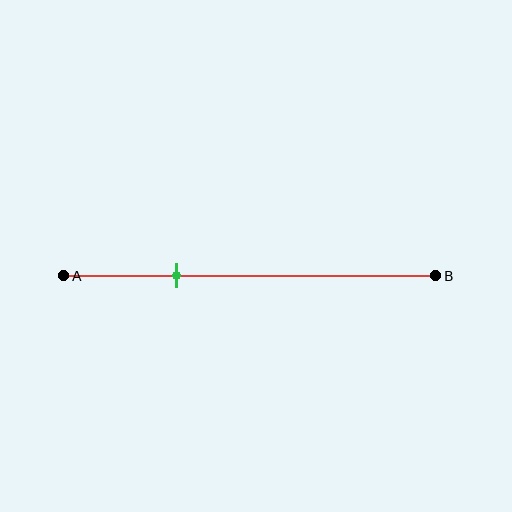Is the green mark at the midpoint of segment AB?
No, the mark is at about 30% from A, not at the 50% midpoint.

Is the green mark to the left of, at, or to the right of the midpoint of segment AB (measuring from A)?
The green mark is to the left of the midpoint of segment AB.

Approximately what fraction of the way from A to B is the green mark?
The green mark is approximately 30% of the way from A to B.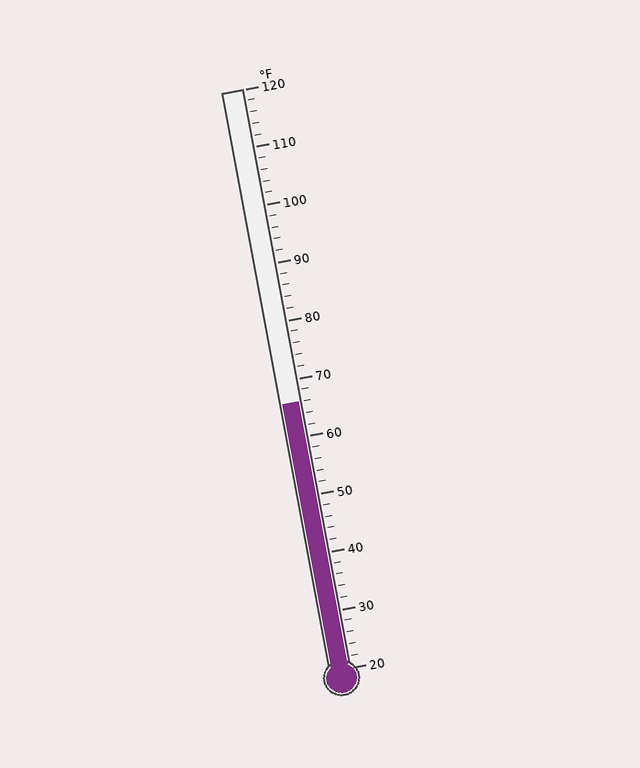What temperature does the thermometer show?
The thermometer shows approximately 66°F.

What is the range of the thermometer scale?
The thermometer scale ranges from 20°F to 120°F.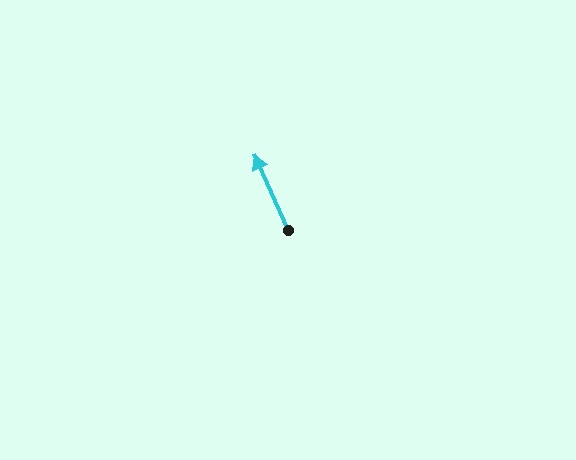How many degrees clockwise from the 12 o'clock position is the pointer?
Approximately 336 degrees.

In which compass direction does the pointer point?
Northwest.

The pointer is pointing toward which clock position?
Roughly 11 o'clock.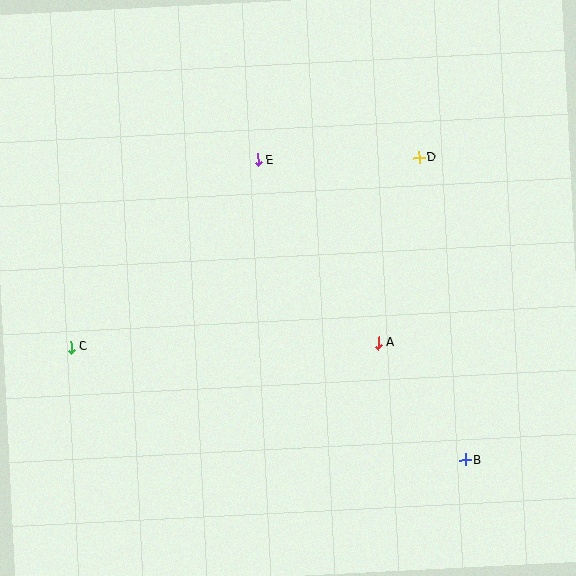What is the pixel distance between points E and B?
The distance between E and B is 365 pixels.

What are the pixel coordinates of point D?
Point D is at (419, 157).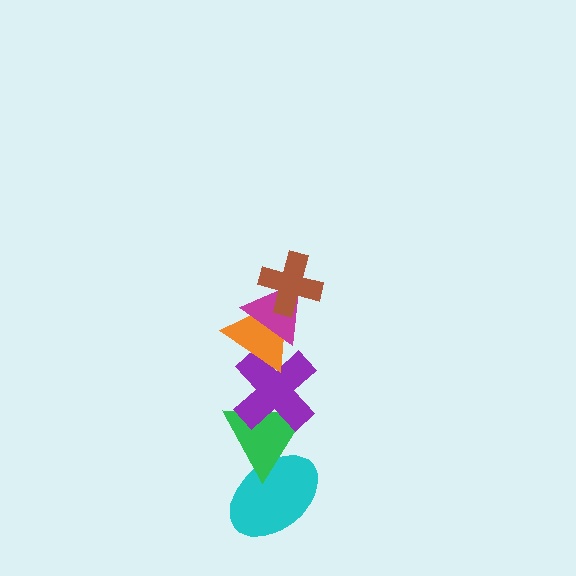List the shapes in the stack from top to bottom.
From top to bottom: the brown cross, the magenta triangle, the orange triangle, the purple cross, the green triangle, the cyan ellipse.